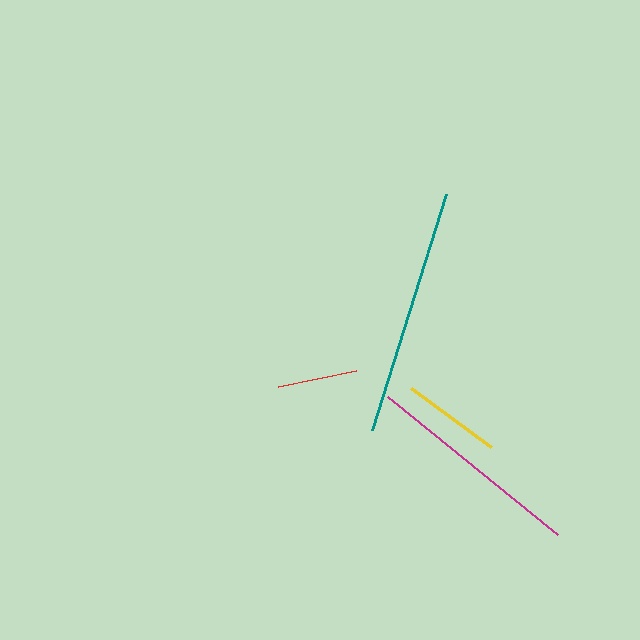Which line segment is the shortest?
The red line is the shortest at approximately 80 pixels.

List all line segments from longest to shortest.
From longest to shortest: teal, magenta, yellow, red.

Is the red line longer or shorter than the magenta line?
The magenta line is longer than the red line.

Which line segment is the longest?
The teal line is the longest at approximately 247 pixels.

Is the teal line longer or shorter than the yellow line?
The teal line is longer than the yellow line.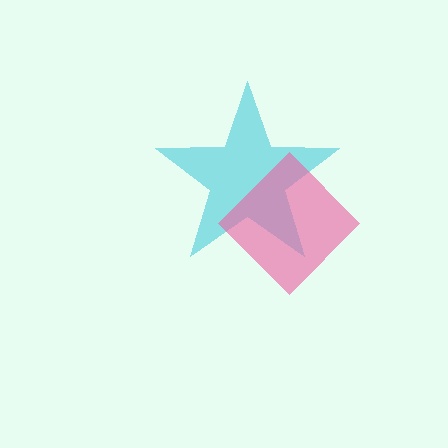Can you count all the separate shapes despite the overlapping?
Yes, there are 2 separate shapes.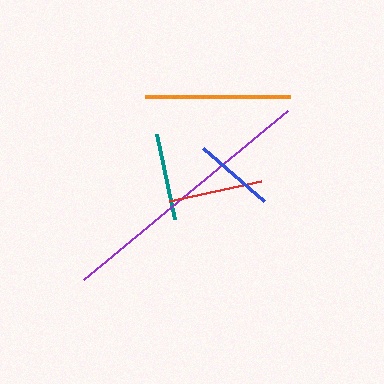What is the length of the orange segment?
The orange segment is approximately 145 pixels long.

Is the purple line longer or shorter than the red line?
The purple line is longer than the red line.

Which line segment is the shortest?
The blue line is the shortest at approximately 81 pixels.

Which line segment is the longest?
The purple line is the longest at approximately 265 pixels.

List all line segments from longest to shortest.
From longest to shortest: purple, orange, red, teal, blue.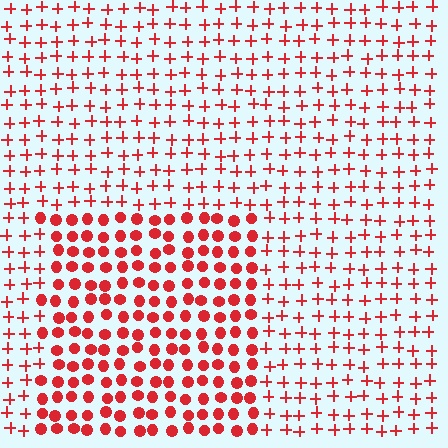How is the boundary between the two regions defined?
The boundary is defined by a change in element shape: circles inside vs. plus signs outside. All elements share the same color and spacing.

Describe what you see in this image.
The image is filled with small red elements arranged in a uniform grid. A rectangle-shaped region contains circles, while the surrounding area contains plus signs. The boundary is defined purely by the change in element shape.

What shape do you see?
I see a rectangle.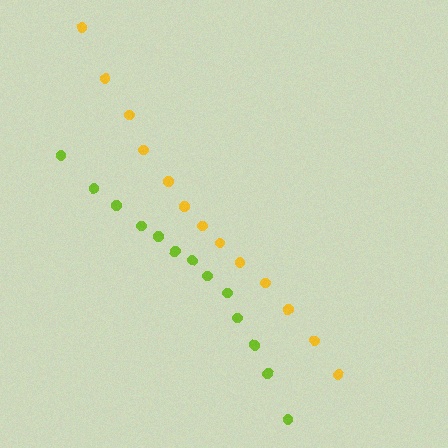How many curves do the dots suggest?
There are 2 distinct paths.